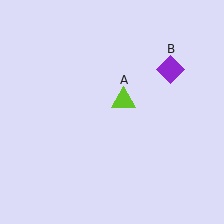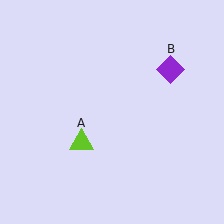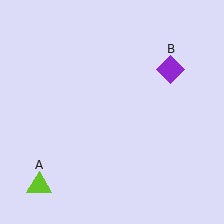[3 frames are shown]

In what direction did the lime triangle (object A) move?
The lime triangle (object A) moved down and to the left.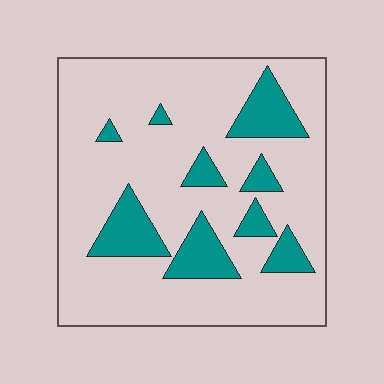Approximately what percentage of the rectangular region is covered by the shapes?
Approximately 20%.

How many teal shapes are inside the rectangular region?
9.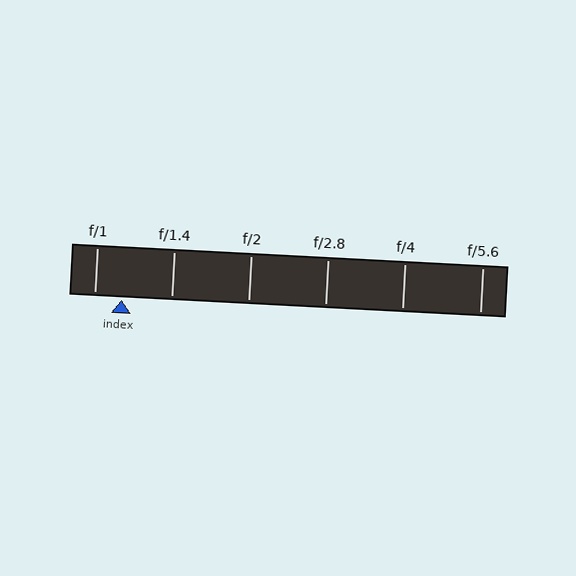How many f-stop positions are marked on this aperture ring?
There are 6 f-stop positions marked.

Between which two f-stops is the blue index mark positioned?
The index mark is between f/1 and f/1.4.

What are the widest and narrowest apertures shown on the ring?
The widest aperture shown is f/1 and the narrowest is f/5.6.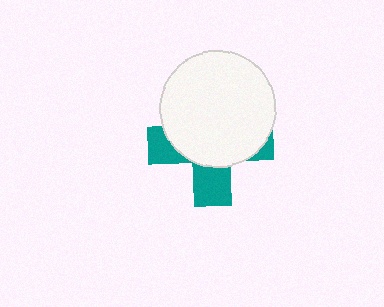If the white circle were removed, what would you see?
You would see the complete teal cross.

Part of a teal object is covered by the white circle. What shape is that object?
It is a cross.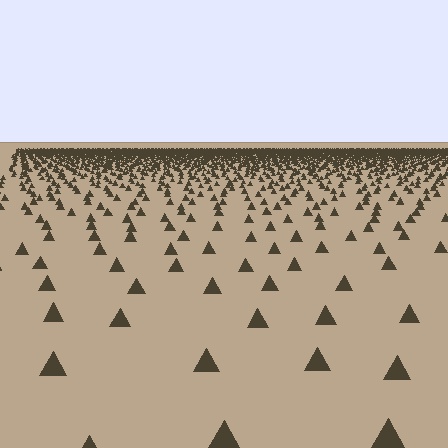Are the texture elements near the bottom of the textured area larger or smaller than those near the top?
Larger. Near the bottom, elements are closer to the viewer and appear at a bigger on-screen size.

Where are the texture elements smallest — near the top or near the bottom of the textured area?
Near the top.